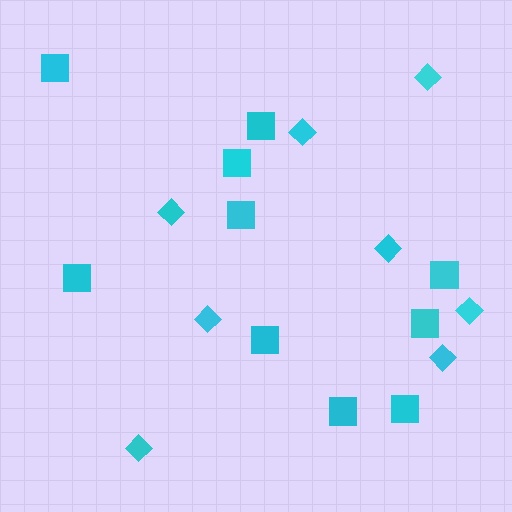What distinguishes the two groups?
There are 2 groups: one group of diamonds (8) and one group of squares (10).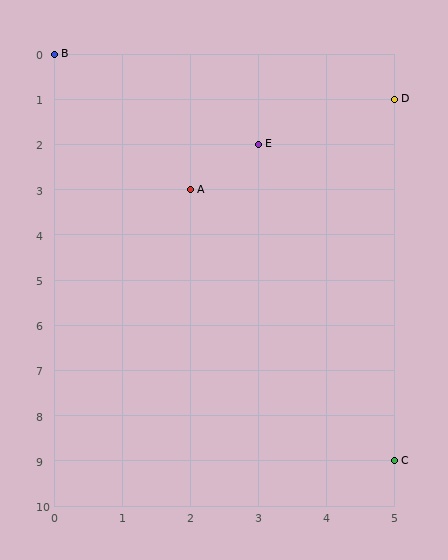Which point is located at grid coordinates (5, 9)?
Point C is at (5, 9).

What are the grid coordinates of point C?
Point C is at grid coordinates (5, 9).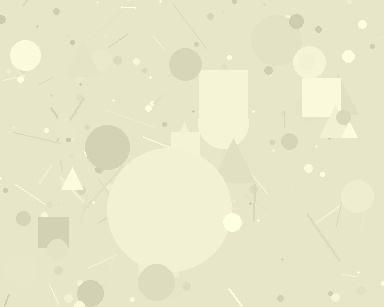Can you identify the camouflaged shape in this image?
The camouflaged shape is a circle.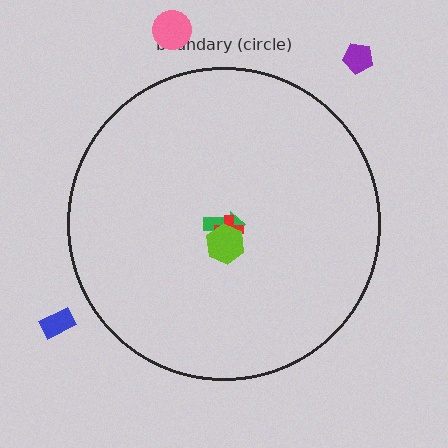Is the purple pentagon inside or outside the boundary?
Outside.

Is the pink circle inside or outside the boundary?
Outside.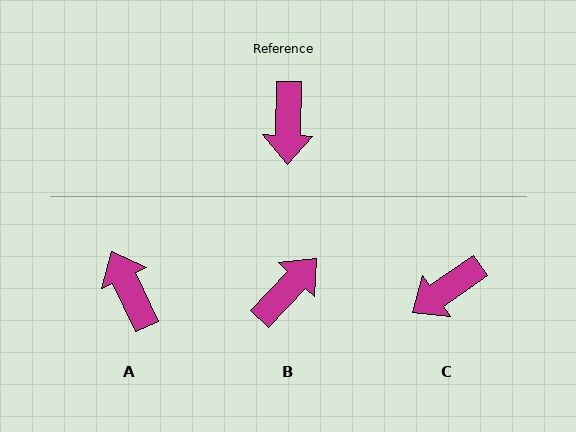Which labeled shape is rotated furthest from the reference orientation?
A, about 153 degrees away.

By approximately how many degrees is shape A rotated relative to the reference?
Approximately 153 degrees clockwise.